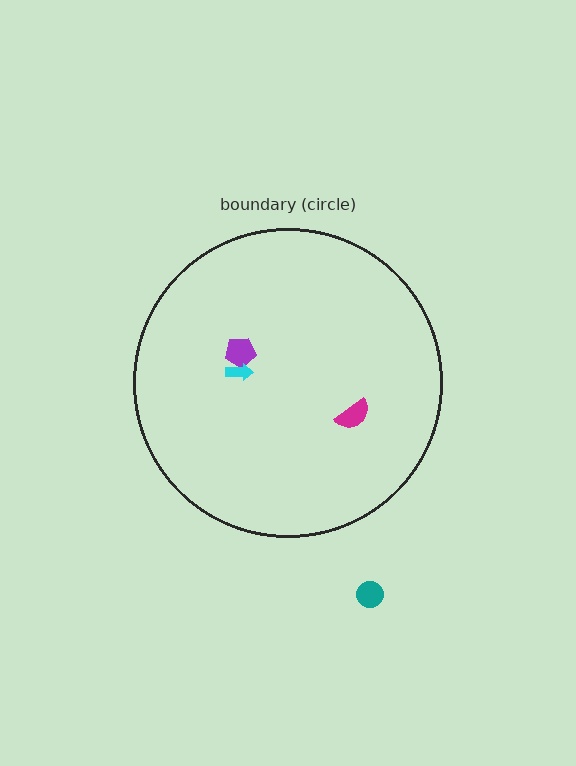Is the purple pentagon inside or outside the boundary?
Inside.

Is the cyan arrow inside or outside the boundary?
Inside.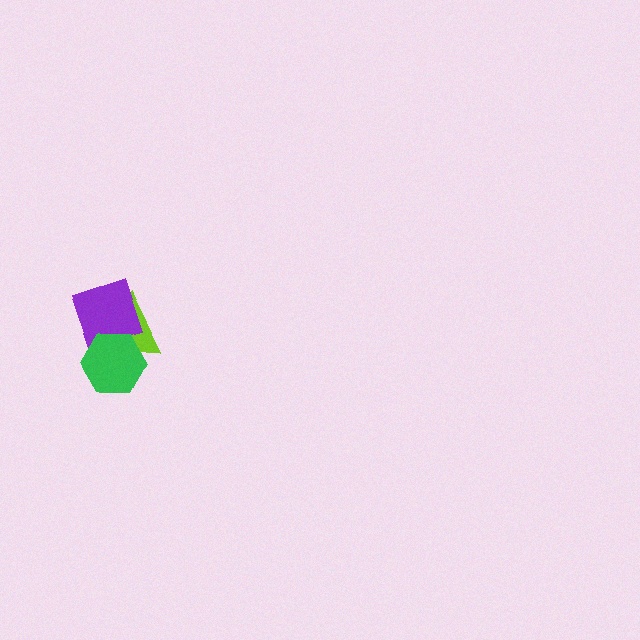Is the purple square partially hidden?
Yes, it is partially covered by another shape.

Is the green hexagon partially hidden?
No, no other shape covers it.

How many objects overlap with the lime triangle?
2 objects overlap with the lime triangle.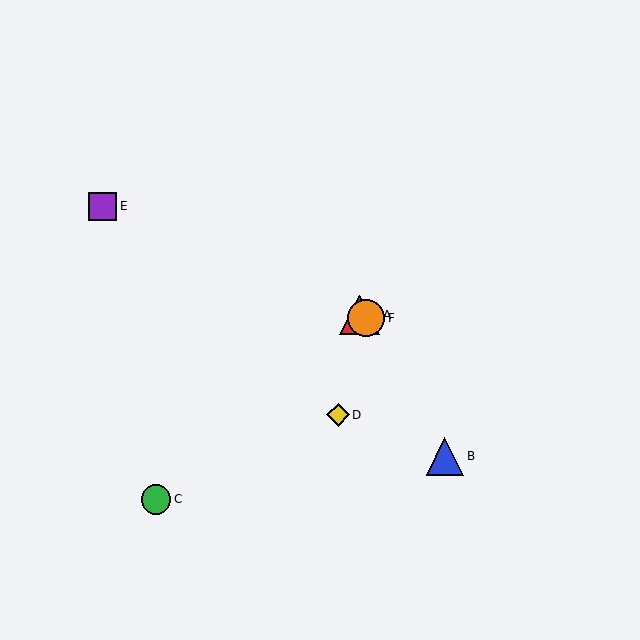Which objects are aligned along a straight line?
Objects A, E, F are aligned along a straight line.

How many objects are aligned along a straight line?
3 objects (A, E, F) are aligned along a straight line.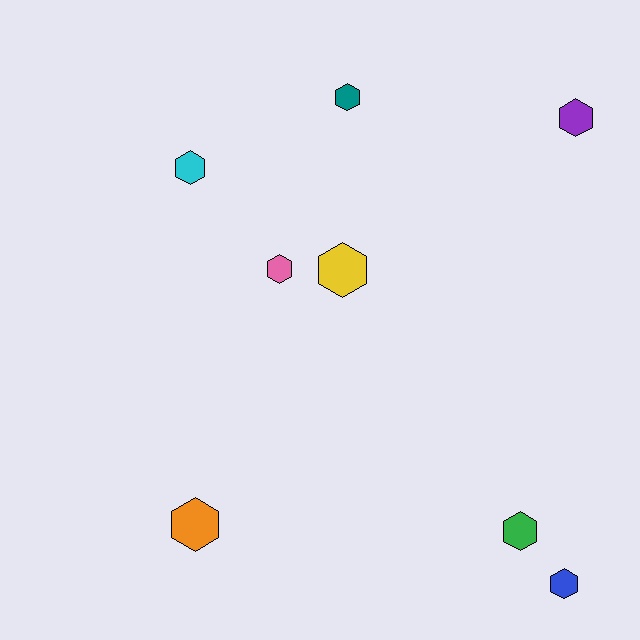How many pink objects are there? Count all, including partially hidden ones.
There is 1 pink object.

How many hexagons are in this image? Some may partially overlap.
There are 8 hexagons.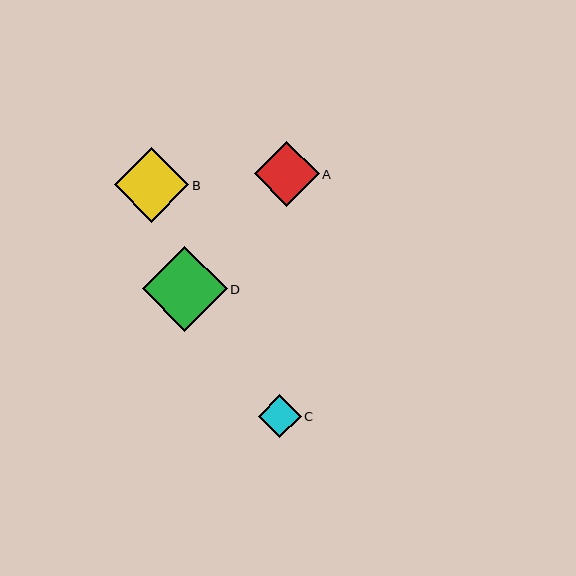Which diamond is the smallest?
Diamond C is the smallest with a size of approximately 43 pixels.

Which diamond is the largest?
Diamond D is the largest with a size of approximately 85 pixels.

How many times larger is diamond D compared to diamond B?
Diamond D is approximately 1.1 times the size of diamond B.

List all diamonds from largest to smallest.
From largest to smallest: D, B, A, C.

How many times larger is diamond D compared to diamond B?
Diamond D is approximately 1.1 times the size of diamond B.